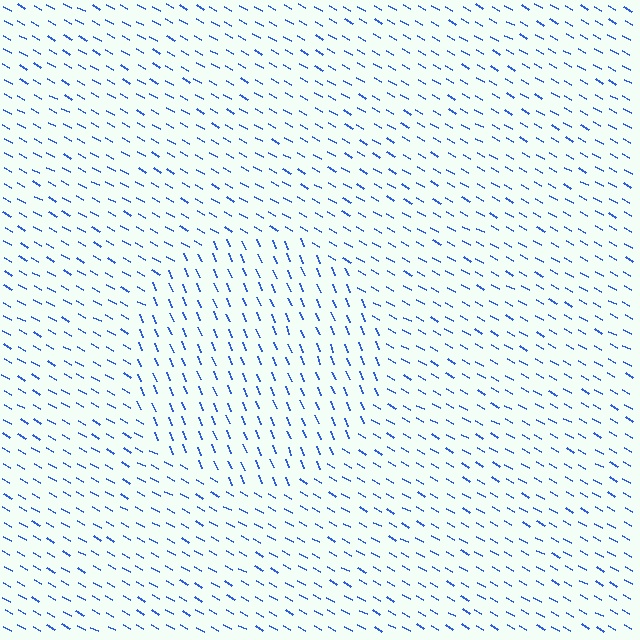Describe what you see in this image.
The image is filled with small blue line segments. A circle region in the image has lines oriented differently from the surrounding lines, creating a visible texture boundary.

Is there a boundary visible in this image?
Yes, there is a texture boundary formed by a change in line orientation.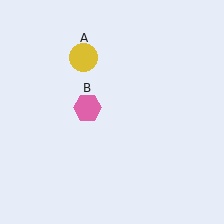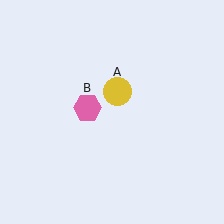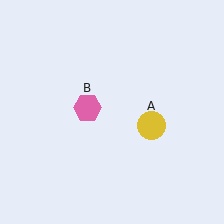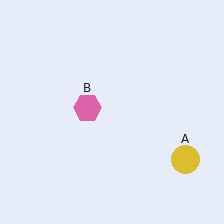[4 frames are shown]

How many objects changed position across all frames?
1 object changed position: yellow circle (object A).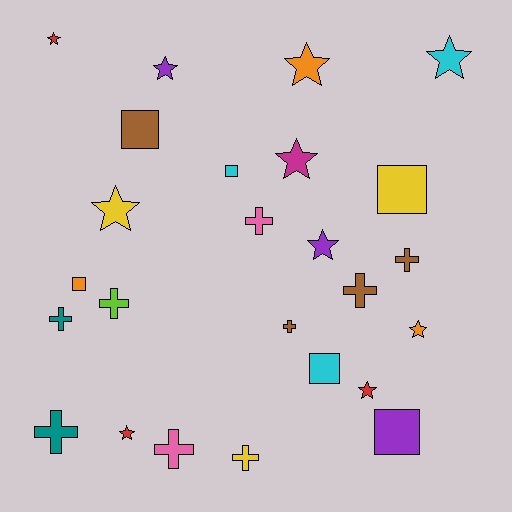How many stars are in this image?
There are 10 stars.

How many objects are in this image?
There are 25 objects.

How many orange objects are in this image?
There are 3 orange objects.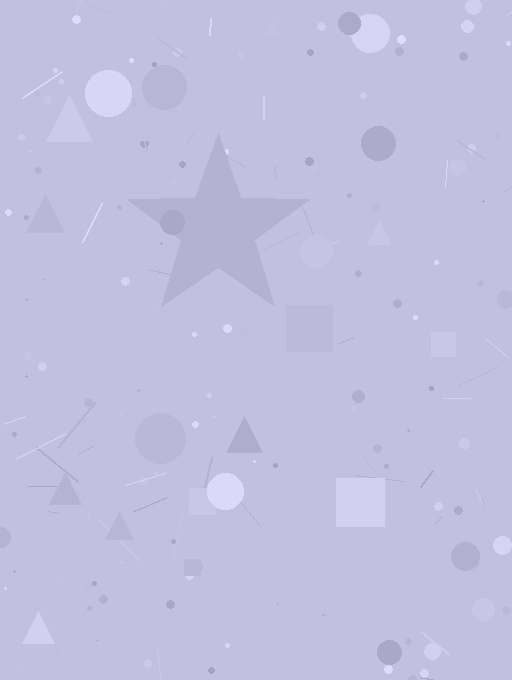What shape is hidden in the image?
A star is hidden in the image.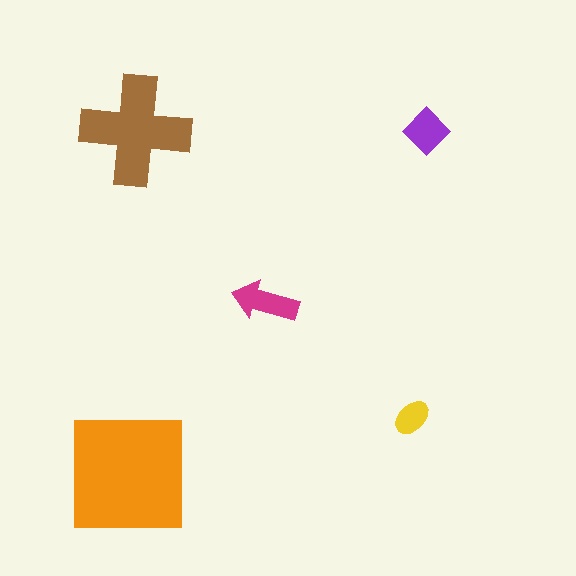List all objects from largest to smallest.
The orange square, the brown cross, the magenta arrow, the purple diamond, the yellow ellipse.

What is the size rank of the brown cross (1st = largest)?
2nd.